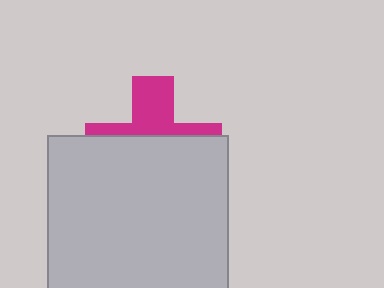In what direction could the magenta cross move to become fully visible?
The magenta cross could move up. That would shift it out from behind the light gray square entirely.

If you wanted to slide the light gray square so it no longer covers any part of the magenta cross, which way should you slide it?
Slide it down — that is the most direct way to separate the two shapes.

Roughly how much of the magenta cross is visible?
A small part of it is visible (roughly 38%).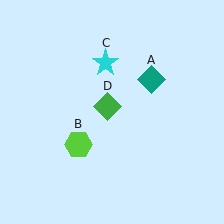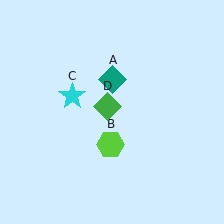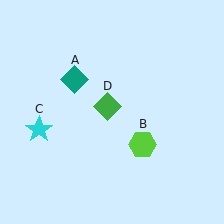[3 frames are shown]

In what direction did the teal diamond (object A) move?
The teal diamond (object A) moved left.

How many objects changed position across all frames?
3 objects changed position: teal diamond (object A), lime hexagon (object B), cyan star (object C).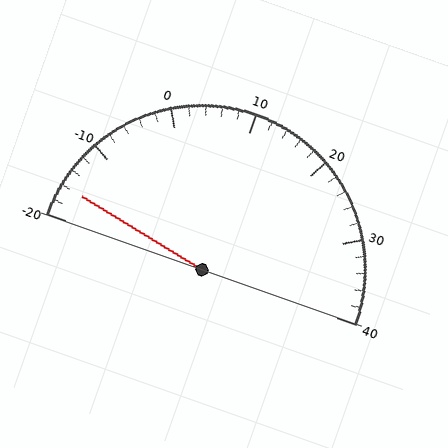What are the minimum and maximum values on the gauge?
The gauge ranges from -20 to 40.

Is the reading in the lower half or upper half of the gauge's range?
The reading is in the lower half of the range (-20 to 40).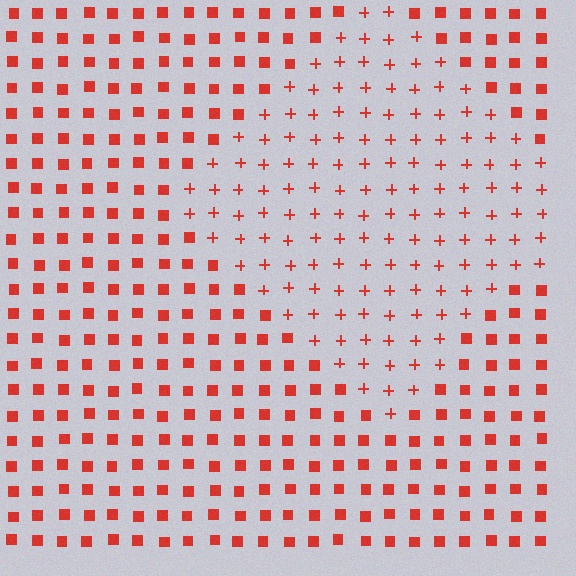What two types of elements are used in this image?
The image uses plus signs inside the diamond region and squares outside it.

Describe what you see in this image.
The image is filled with small red elements arranged in a uniform grid. A diamond-shaped region contains plus signs, while the surrounding area contains squares. The boundary is defined purely by the change in element shape.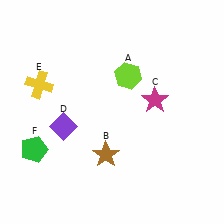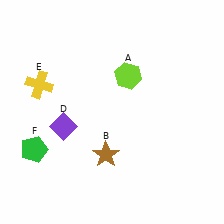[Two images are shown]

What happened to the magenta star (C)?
The magenta star (C) was removed in Image 2. It was in the top-right area of Image 1.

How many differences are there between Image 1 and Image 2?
There is 1 difference between the two images.